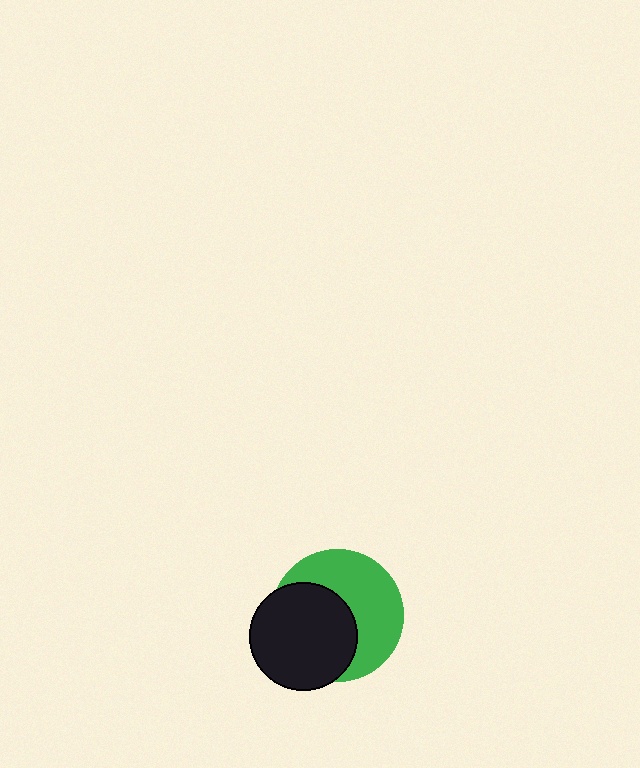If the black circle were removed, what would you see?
You would see the complete green circle.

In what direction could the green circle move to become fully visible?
The green circle could move toward the upper-right. That would shift it out from behind the black circle entirely.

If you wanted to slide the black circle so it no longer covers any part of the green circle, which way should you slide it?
Slide it toward the lower-left — that is the most direct way to separate the two shapes.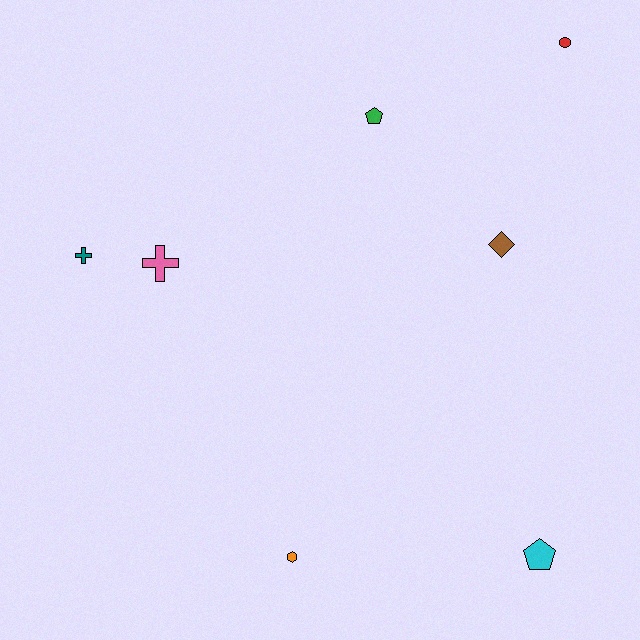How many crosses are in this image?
There are 2 crosses.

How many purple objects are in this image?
There are no purple objects.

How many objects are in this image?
There are 7 objects.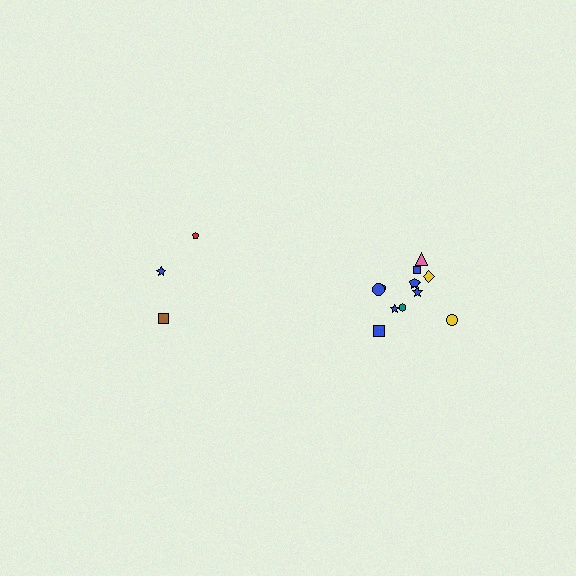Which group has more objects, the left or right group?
The right group.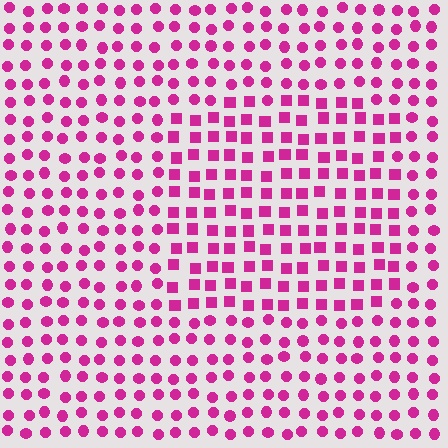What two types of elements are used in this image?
The image uses squares inside the rectangle region and circles outside it.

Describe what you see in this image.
The image is filled with small magenta elements arranged in a uniform grid. A rectangle-shaped region contains squares, while the surrounding area contains circles. The boundary is defined purely by the change in element shape.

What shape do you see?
I see a rectangle.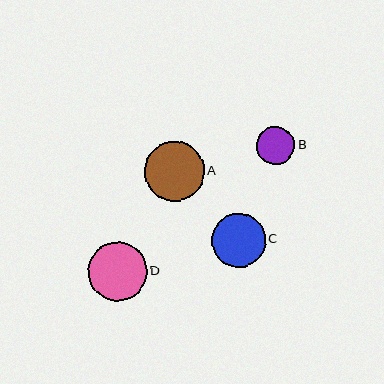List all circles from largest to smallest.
From largest to smallest: A, D, C, B.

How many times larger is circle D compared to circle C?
Circle D is approximately 1.1 times the size of circle C.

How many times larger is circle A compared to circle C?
Circle A is approximately 1.1 times the size of circle C.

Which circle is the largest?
Circle A is the largest with a size of approximately 60 pixels.